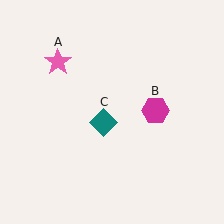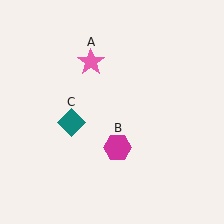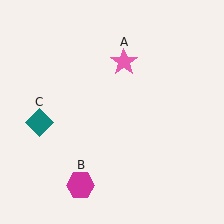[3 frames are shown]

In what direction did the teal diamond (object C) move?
The teal diamond (object C) moved left.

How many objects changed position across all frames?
3 objects changed position: pink star (object A), magenta hexagon (object B), teal diamond (object C).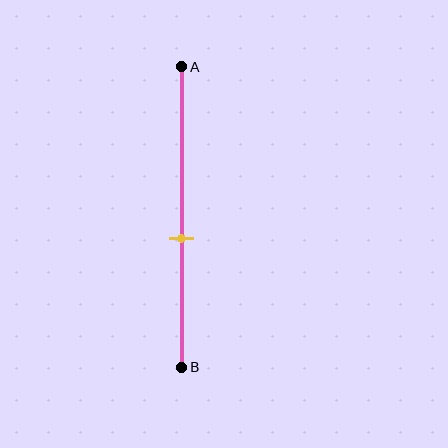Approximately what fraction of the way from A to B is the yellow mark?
The yellow mark is approximately 55% of the way from A to B.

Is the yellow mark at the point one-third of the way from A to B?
No, the mark is at about 55% from A, not at the 33% one-third point.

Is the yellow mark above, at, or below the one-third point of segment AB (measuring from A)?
The yellow mark is below the one-third point of segment AB.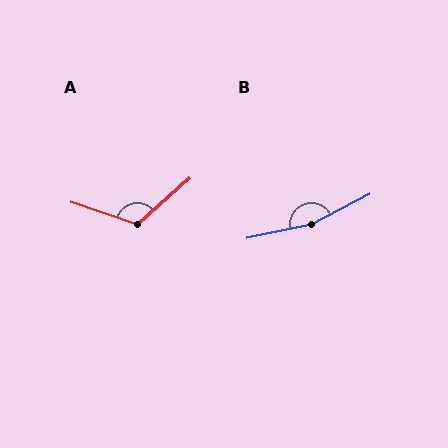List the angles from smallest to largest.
A (120°), B (165°).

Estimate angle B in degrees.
Approximately 165 degrees.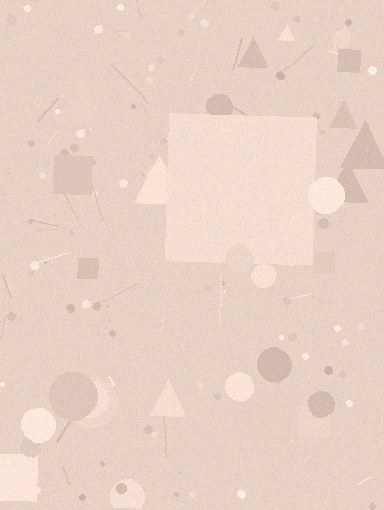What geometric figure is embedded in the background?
A square is embedded in the background.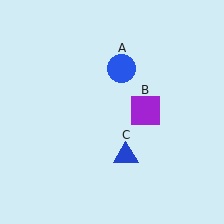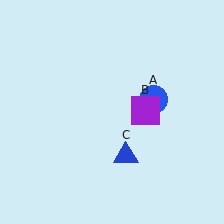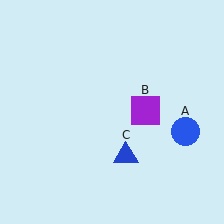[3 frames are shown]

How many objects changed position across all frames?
1 object changed position: blue circle (object A).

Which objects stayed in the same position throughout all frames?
Purple square (object B) and blue triangle (object C) remained stationary.